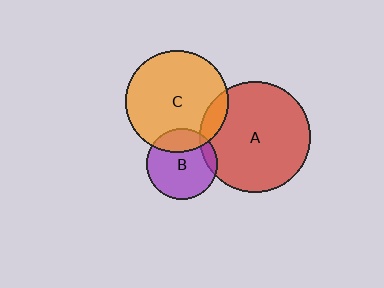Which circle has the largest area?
Circle A (red).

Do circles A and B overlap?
Yes.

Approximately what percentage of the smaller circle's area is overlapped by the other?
Approximately 10%.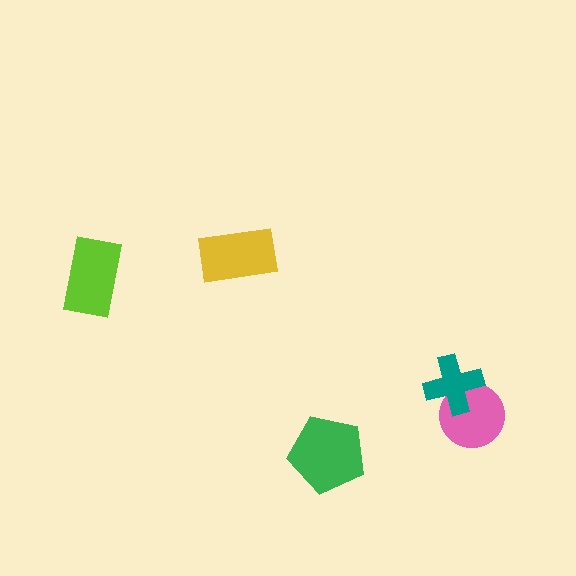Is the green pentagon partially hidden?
No, no other shape covers it.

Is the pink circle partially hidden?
Yes, it is partially covered by another shape.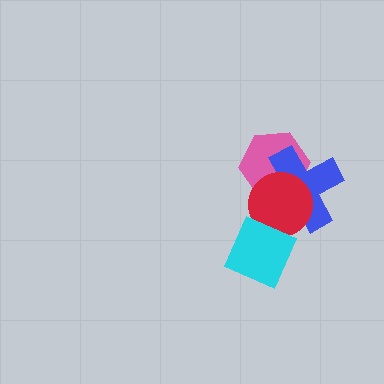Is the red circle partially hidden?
Yes, it is partially covered by another shape.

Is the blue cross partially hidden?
Yes, it is partially covered by another shape.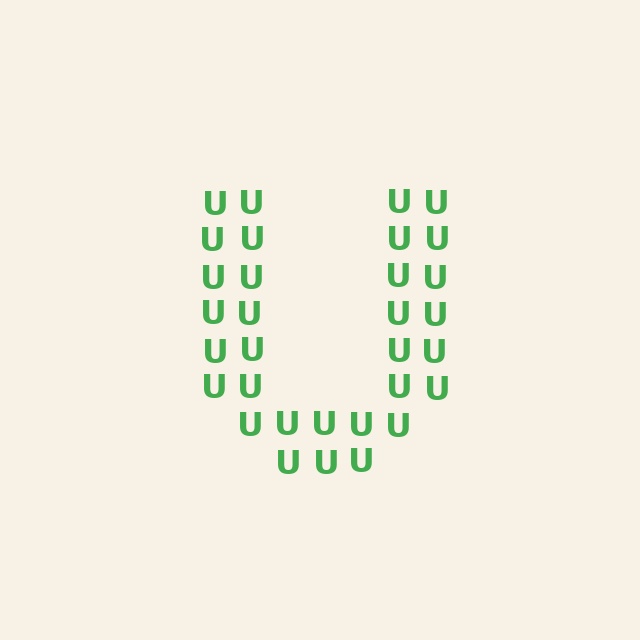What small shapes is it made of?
It is made of small letter U's.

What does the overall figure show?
The overall figure shows the letter U.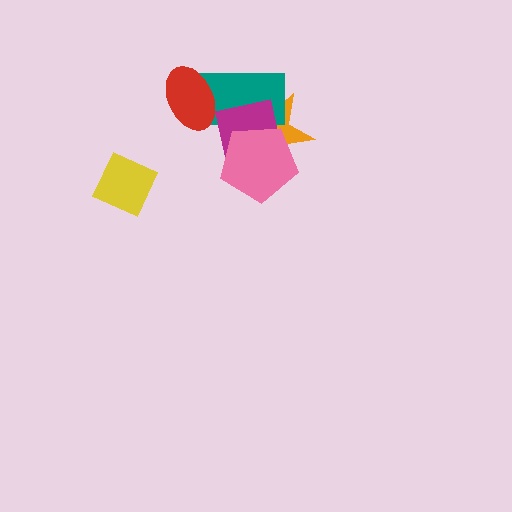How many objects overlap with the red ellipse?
1 object overlaps with the red ellipse.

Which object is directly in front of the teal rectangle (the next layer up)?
The magenta square is directly in front of the teal rectangle.